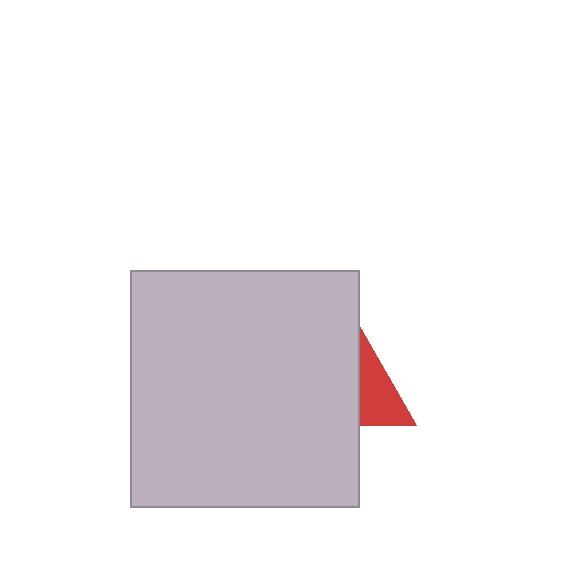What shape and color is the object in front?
The object in front is a light gray rectangle.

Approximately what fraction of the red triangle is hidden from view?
Roughly 54% of the red triangle is hidden behind the light gray rectangle.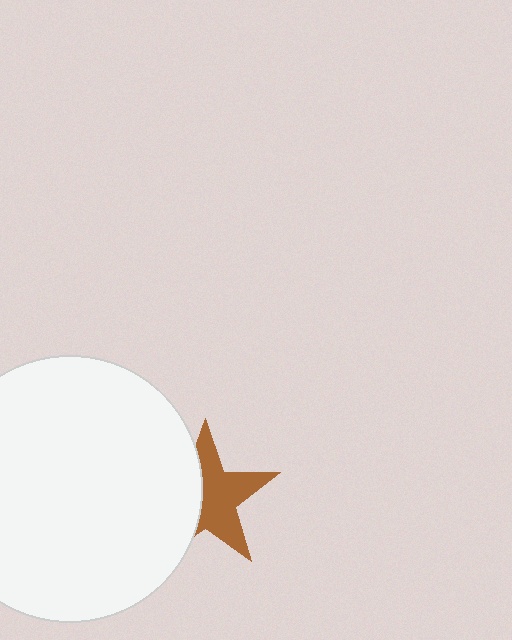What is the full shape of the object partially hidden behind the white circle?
The partially hidden object is a brown star.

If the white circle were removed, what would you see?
You would see the complete brown star.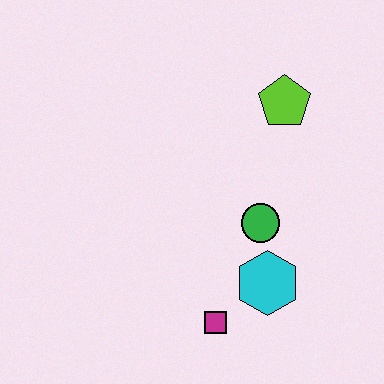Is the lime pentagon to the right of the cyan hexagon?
Yes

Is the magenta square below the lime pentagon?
Yes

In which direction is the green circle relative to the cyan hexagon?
The green circle is above the cyan hexagon.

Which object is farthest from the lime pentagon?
The magenta square is farthest from the lime pentagon.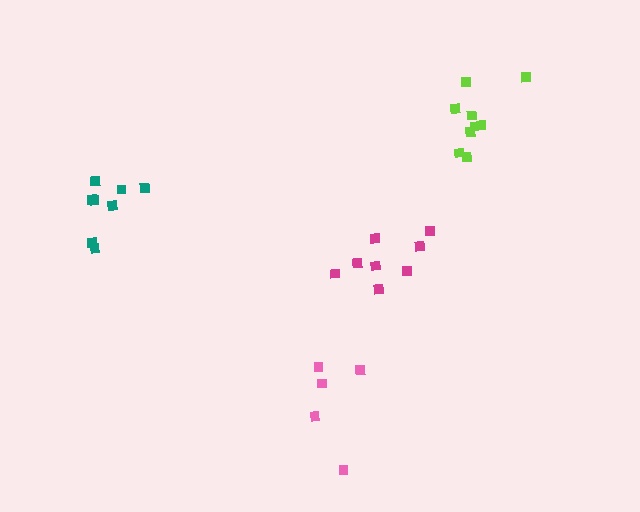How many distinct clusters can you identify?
There are 4 distinct clusters.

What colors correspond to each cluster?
The clusters are colored: magenta, lime, teal, pink.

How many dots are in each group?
Group 1: 8 dots, Group 2: 9 dots, Group 3: 8 dots, Group 4: 5 dots (30 total).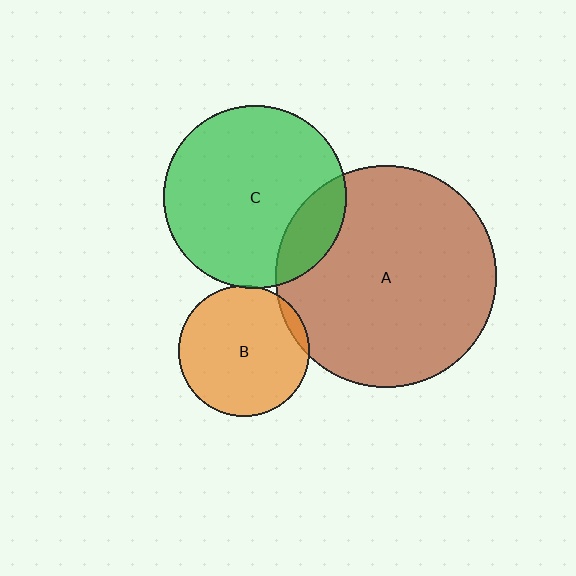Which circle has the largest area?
Circle A (brown).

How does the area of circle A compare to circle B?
Approximately 2.9 times.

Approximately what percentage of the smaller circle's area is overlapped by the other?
Approximately 15%.